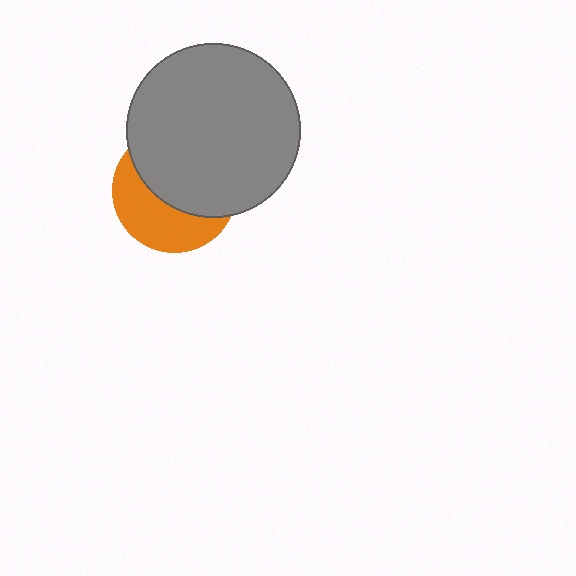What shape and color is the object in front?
The object in front is a gray circle.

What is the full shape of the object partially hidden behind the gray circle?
The partially hidden object is an orange circle.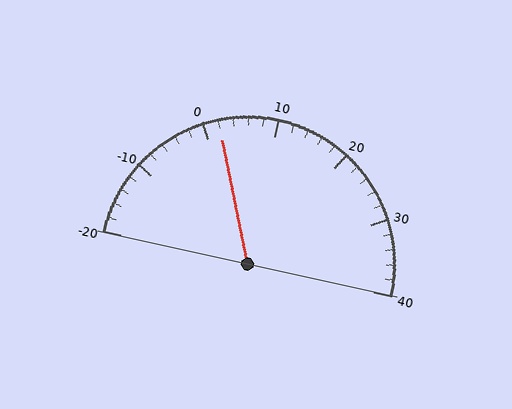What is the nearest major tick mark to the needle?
The nearest major tick mark is 0.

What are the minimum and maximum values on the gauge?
The gauge ranges from -20 to 40.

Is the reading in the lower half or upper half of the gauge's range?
The reading is in the lower half of the range (-20 to 40).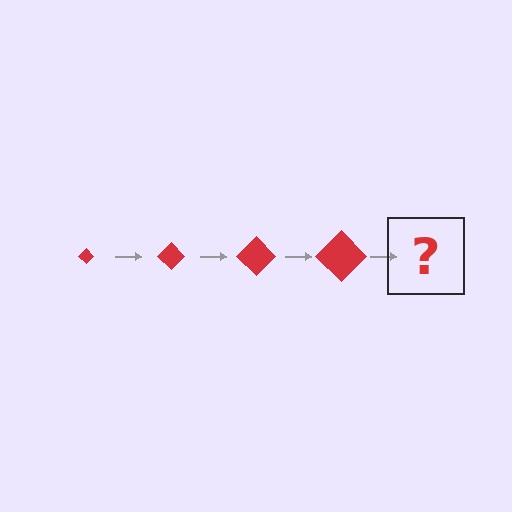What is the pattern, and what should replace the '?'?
The pattern is that the diamond gets progressively larger each step. The '?' should be a red diamond, larger than the previous one.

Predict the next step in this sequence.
The next step is a red diamond, larger than the previous one.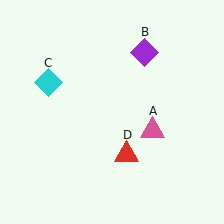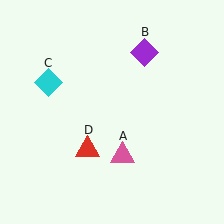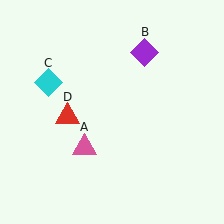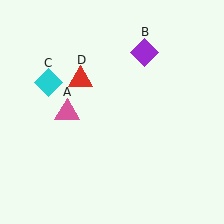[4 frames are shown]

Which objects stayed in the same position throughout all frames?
Purple diamond (object B) and cyan diamond (object C) remained stationary.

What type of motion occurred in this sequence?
The pink triangle (object A), red triangle (object D) rotated clockwise around the center of the scene.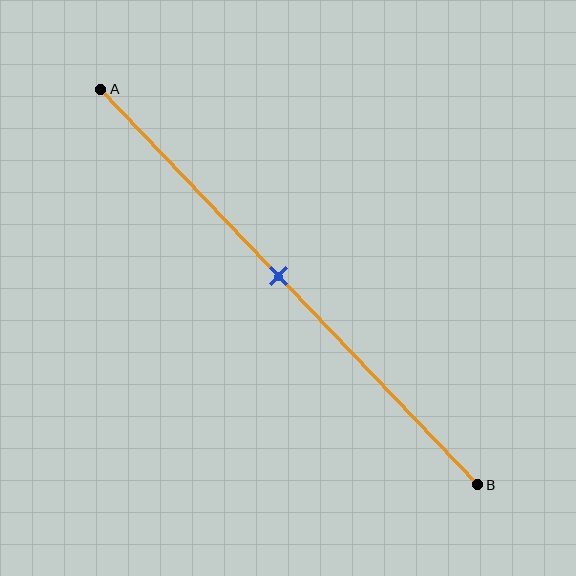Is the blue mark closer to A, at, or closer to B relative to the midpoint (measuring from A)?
The blue mark is approximately at the midpoint of segment AB.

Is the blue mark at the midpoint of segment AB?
Yes, the mark is approximately at the midpoint.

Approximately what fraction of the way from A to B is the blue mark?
The blue mark is approximately 45% of the way from A to B.